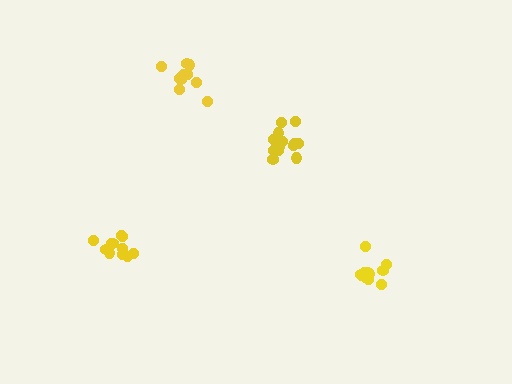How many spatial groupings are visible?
There are 4 spatial groupings.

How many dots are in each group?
Group 1: 13 dots, Group 2: 11 dots, Group 3: 11 dots, Group 4: 10 dots (45 total).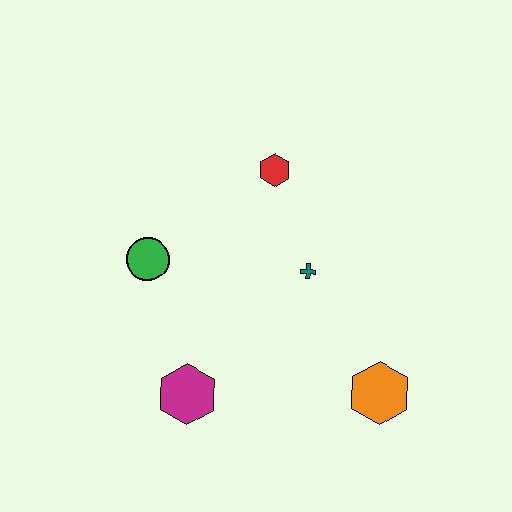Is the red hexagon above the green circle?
Yes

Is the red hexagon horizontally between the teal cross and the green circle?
Yes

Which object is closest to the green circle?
The magenta hexagon is closest to the green circle.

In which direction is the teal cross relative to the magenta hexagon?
The teal cross is above the magenta hexagon.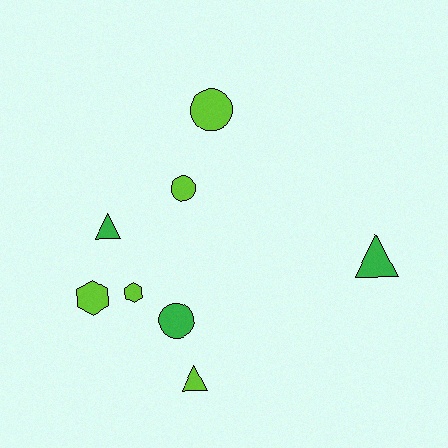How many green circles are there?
There is 1 green circle.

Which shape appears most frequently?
Triangle, with 3 objects.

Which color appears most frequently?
Lime, with 5 objects.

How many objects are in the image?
There are 8 objects.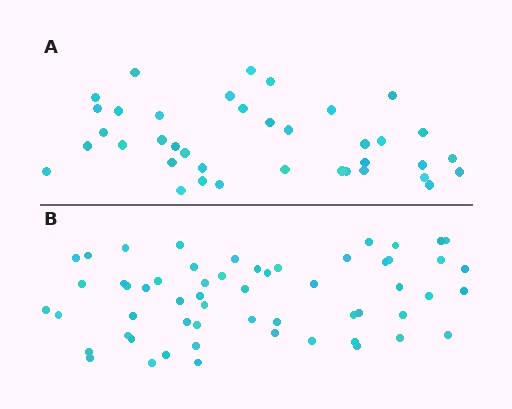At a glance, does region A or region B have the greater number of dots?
Region B (the bottom region) has more dots.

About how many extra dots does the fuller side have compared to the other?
Region B has approximately 20 more dots than region A.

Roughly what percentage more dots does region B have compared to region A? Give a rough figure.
About 50% more.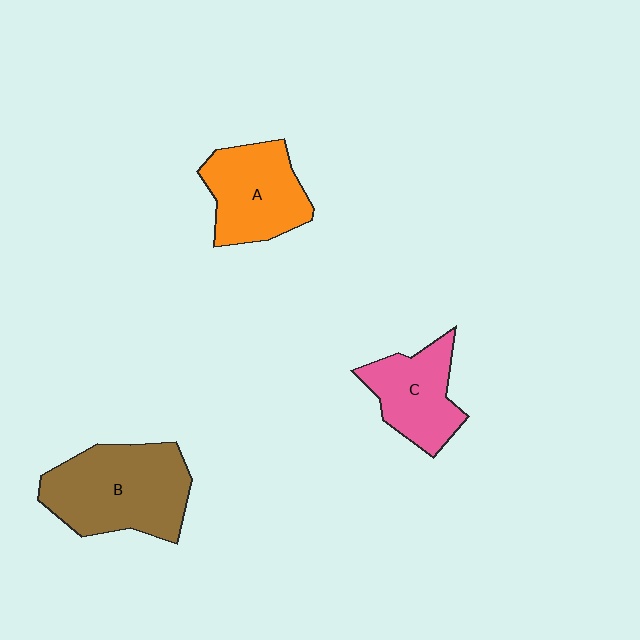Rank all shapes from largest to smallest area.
From largest to smallest: B (brown), A (orange), C (pink).